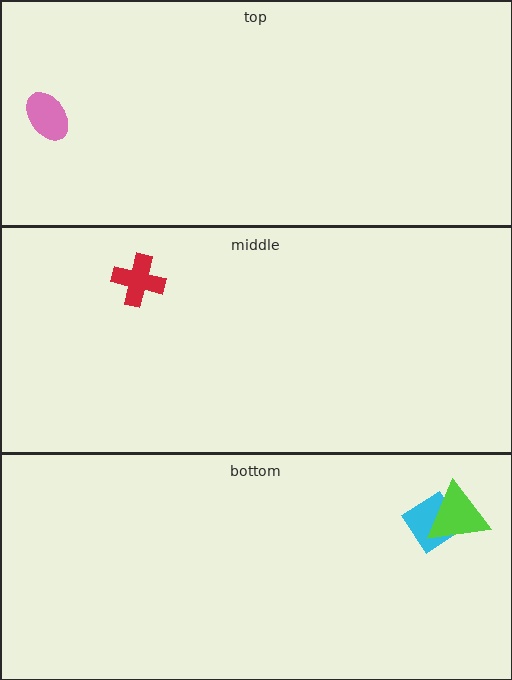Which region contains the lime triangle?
The bottom region.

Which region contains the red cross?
The middle region.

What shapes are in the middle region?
The red cross.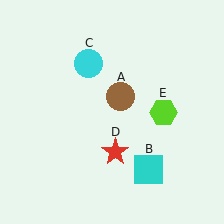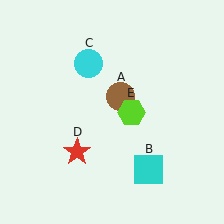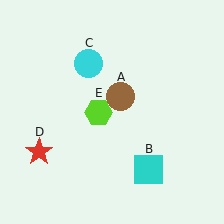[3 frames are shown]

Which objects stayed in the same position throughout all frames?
Brown circle (object A) and cyan square (object B) and cyan circle (object C) remained stationary.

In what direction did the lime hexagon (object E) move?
The lime hexagon (object E) moved left.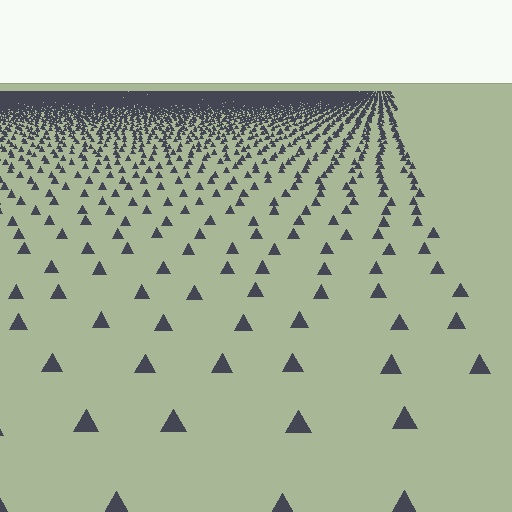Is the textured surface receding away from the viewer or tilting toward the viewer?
The surface is receding away from the viewer. Texture elements get smaller and denser toward the top.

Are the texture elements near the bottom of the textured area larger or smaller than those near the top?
Larger. Near the bottom, elements are closer to the viewer and appear at a bigger on-screen size.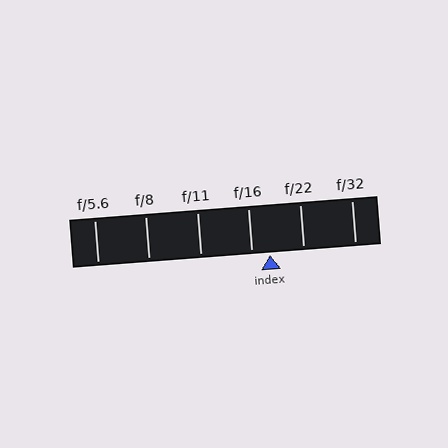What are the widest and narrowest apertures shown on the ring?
The widest aperture shown is f/5.6 and the narrowest is f/32.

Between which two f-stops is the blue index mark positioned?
The index mark is between f/16 and f/22.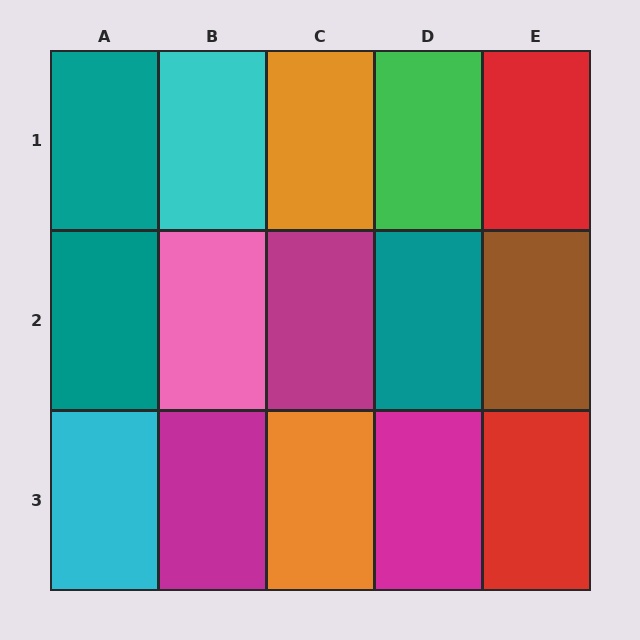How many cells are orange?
2 cells are orange.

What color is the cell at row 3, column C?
Orange.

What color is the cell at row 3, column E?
Red.